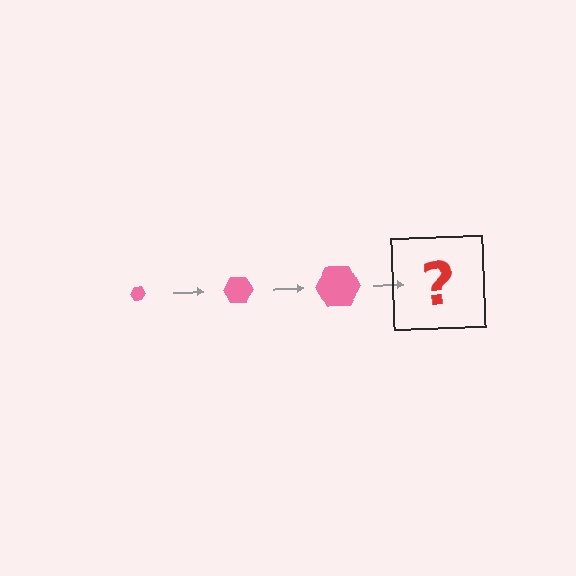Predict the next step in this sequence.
The next step is a pink hexagon, larger than the previous one.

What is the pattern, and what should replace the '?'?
The pattern is that the hexagon gets progressively larger each step. The '?' should be a pink hexagon, larger than the previous one.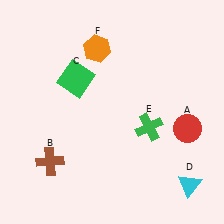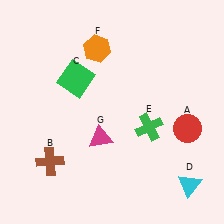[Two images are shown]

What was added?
A magenta triangle (G) was added in Image 2.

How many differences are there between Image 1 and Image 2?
There is 1 difference between the two images.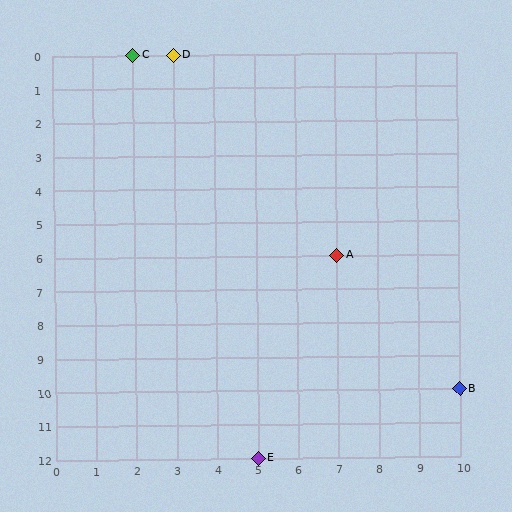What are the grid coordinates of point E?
Point E is at grid coordinates (5, 12).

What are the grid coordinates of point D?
Point D is at grid coordinates (3, 0).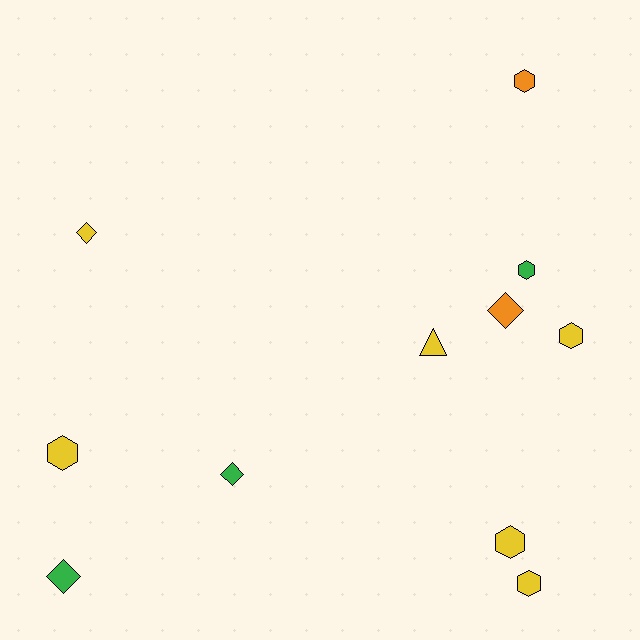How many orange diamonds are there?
There is 1 orange diamond.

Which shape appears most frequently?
Hexagon, with 6 objects.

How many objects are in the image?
There are 11 objects.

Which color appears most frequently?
Yellow, with 6 objects.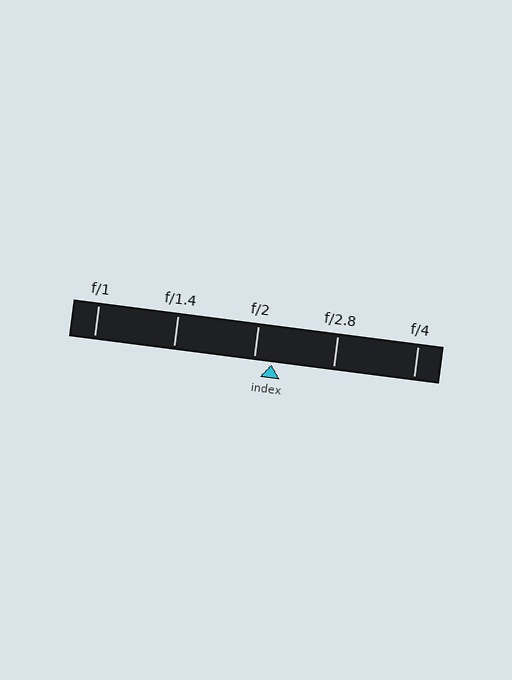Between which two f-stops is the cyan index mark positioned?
The index mark is between f/2 and f/2.8.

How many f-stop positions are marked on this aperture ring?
There are 5 f-stop positions marked.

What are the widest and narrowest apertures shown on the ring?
The widest aperture shown is f/1 and the narrowest is f/4.